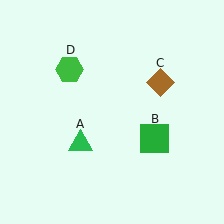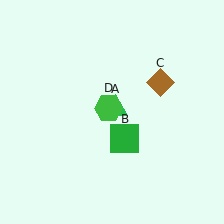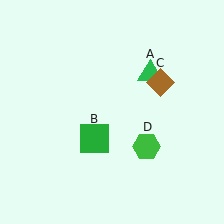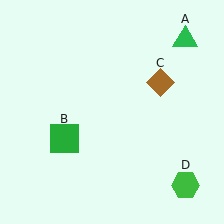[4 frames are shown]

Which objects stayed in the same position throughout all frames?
Brown diamond (object C) remained stationary.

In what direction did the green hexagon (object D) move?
The green hexagon (object D) moved down and to the right.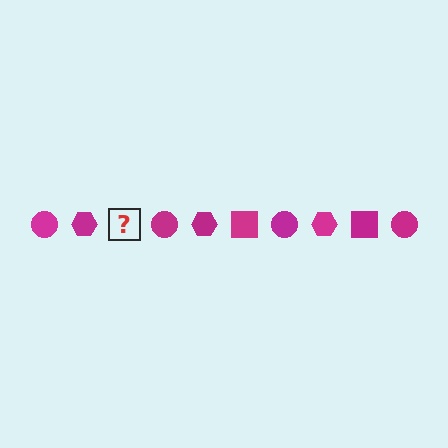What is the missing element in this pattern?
The missing element is a magenta square.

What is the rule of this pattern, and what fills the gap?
The rule is that the pattern cycles through circle, hexagon, square shapes in magenta. The gap should be filled with a magenta square.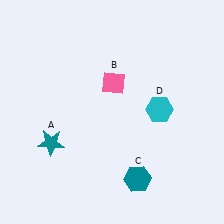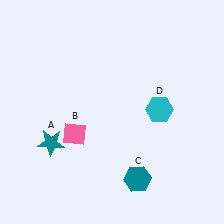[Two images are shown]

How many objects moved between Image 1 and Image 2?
1 object moved between the two images.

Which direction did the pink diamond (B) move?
The pink diamond (B) moved down.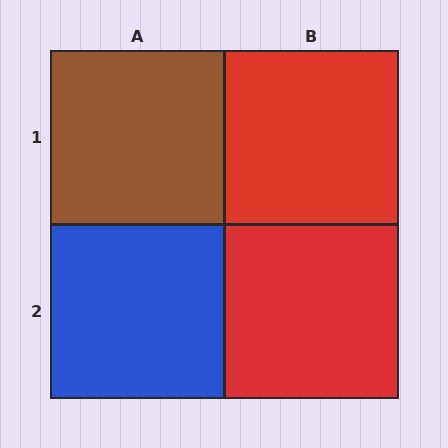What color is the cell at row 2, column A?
Blue.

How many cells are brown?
1 cell is brown.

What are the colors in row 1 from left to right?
Brown, red.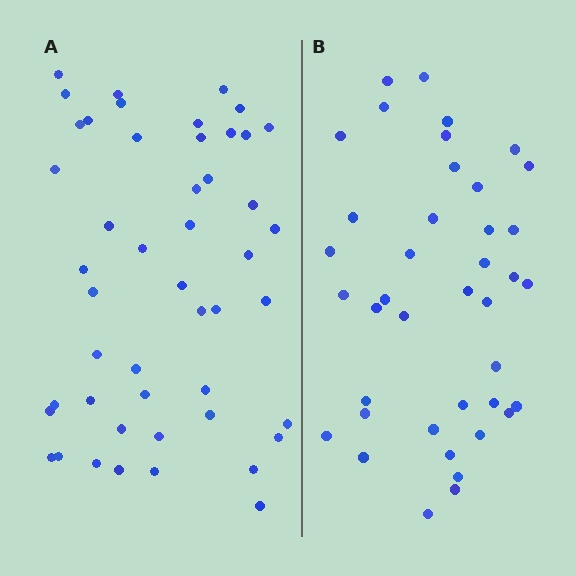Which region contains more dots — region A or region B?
Region A (the left region) has more dots.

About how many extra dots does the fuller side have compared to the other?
Region A has roughly 8 or so more dots than region B.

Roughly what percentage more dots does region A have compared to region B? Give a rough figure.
About 20% more.